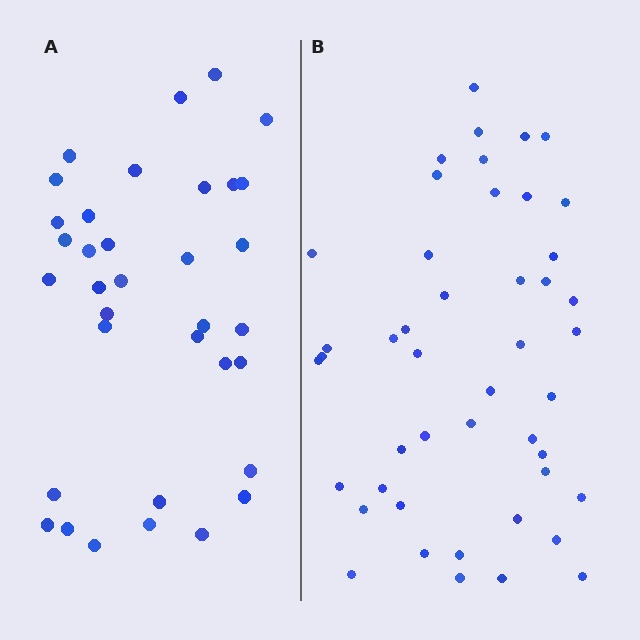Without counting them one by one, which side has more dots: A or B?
Region B (the right region) has more dots.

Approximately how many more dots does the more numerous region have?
Region B has roughly 12 or so more dots than region A.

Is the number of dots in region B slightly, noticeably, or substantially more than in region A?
Region B has noticeably more, but not dramatically so. The ratio is roughly 1.3 to 1.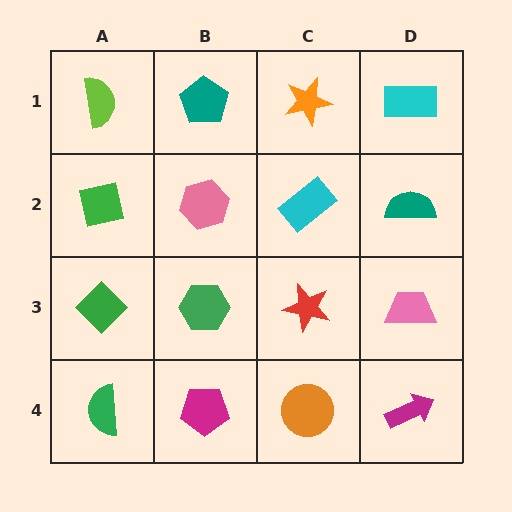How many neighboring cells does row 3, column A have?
3.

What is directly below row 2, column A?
A green diamond.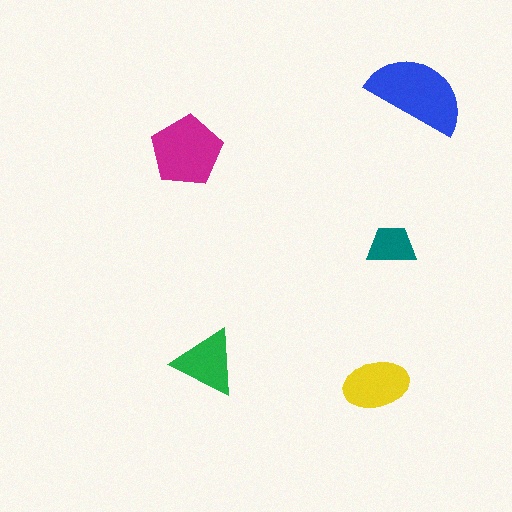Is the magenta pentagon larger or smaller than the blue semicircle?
Smaller.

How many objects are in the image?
There are 5 objects in the image.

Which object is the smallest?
The teal trapezoid.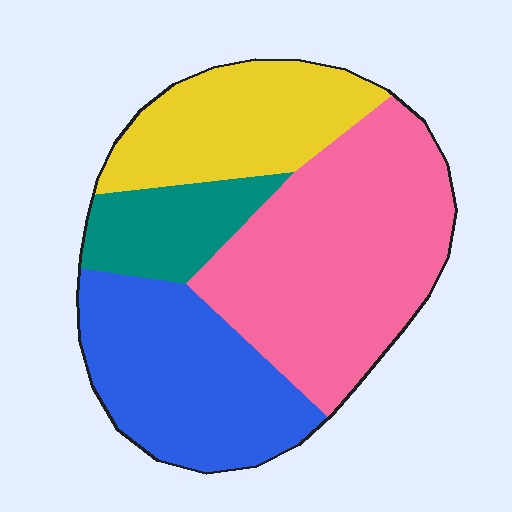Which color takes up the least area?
Teal, at roughly 10%.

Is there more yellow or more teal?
Yellow.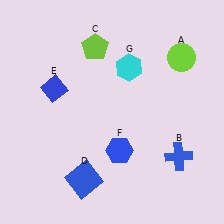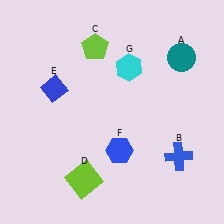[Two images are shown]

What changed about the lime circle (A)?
In Image 1, A is lime. In Image 2, it changed to teal.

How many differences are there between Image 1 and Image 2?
There are 2 differences between the two images.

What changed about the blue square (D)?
In Image 1, D is blue. In Image 2, it changed to lime.